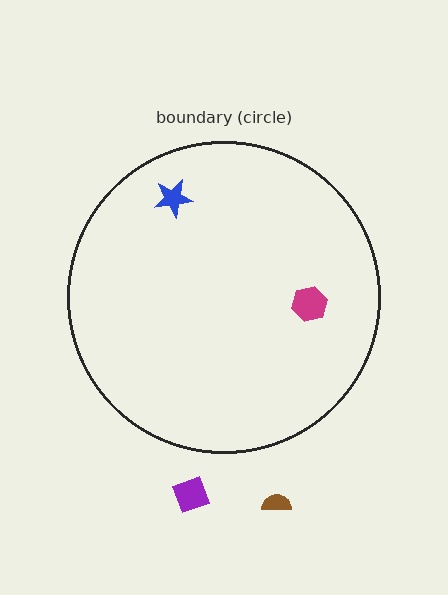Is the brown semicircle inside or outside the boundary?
Outside.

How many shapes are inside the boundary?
2 inside, 2 outside.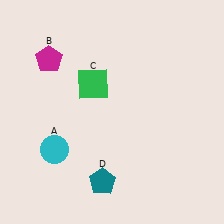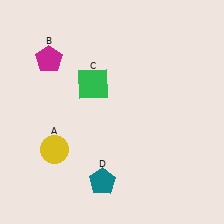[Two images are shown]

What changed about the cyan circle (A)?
In Image 1, A is cyan. In Image 2, it changed to yellow.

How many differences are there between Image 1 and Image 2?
There is 1 difference between the two images.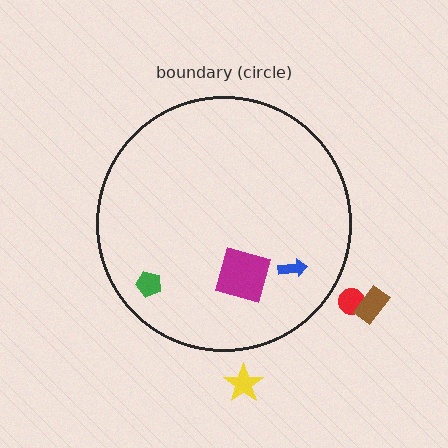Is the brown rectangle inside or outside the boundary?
Outside.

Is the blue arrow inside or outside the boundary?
Inside.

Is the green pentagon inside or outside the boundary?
Inside.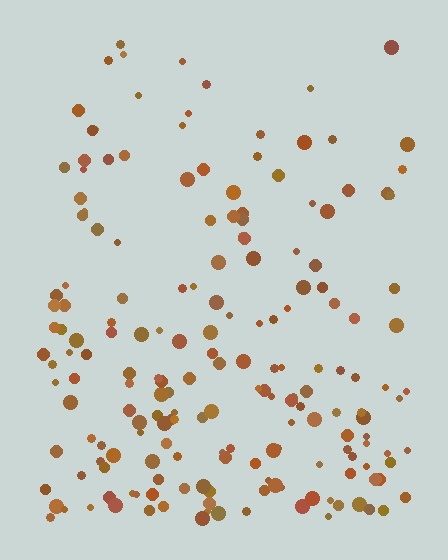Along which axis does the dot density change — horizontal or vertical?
Vertical.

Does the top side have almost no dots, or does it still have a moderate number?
Still a moderate number, just noticeably fewer than the bottom.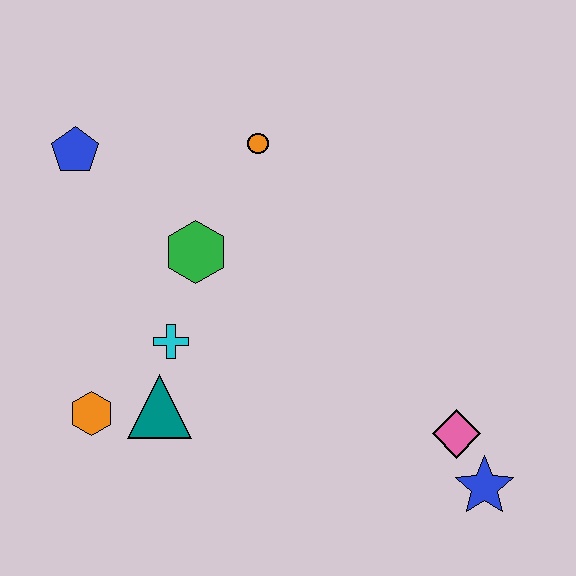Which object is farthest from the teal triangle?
The blue star is farthest from the teal triangle.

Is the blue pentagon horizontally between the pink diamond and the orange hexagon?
No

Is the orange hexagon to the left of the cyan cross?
Yes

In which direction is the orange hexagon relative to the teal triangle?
The orange hexagon is to the left of the teal triangle.